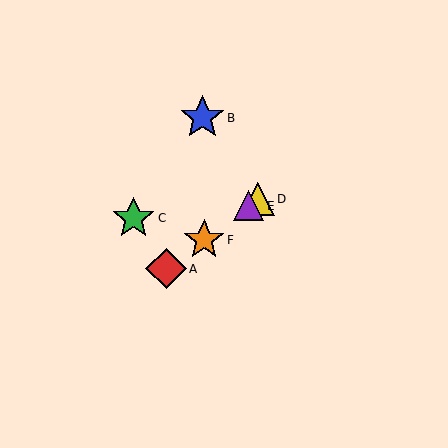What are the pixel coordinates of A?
Object A is at (166, 269).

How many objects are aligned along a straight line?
4 objects (A, D, E, F) are aligned along a straight line.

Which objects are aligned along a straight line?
Objects A, D, E, F are aligned along a straight line.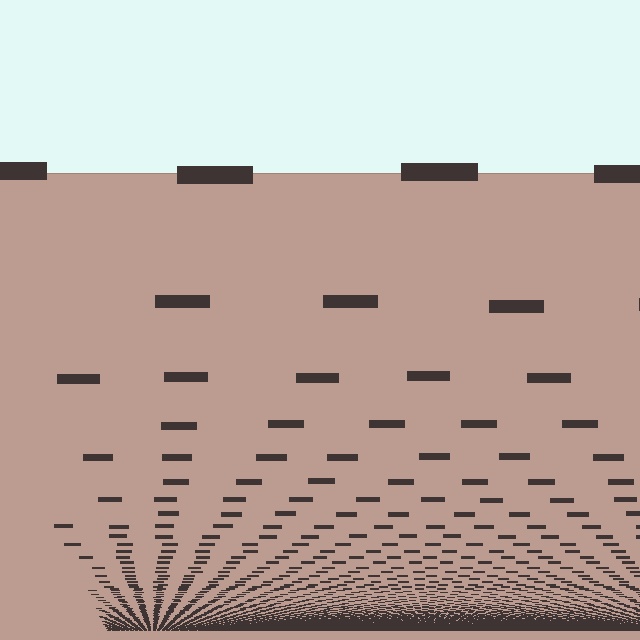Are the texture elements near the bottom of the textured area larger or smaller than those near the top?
Smaller. The gradient is inverted — elements near the bottom are smaller and denser.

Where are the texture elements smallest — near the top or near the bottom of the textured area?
Near the bottom.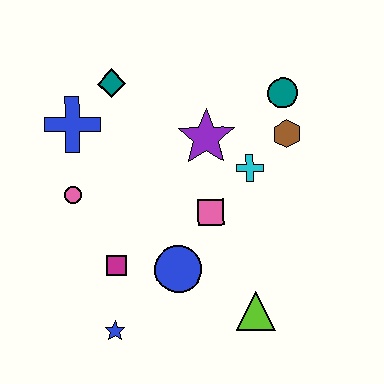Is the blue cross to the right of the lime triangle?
No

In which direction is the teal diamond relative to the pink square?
The teal diamond is above the pink square.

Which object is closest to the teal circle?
The brown hexagon is closest to the teal circle.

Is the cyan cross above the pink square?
Yes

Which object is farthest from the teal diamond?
The lime triangle is farthest from the teal diamond.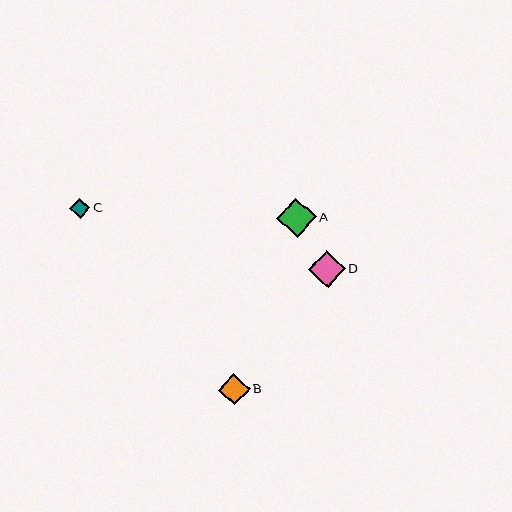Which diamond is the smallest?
Diamond C is the smallest with a size of approximately 20 pixels.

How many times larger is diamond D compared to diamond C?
Diamond D is approximately 1.8 times the size of diamond C.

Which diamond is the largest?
Diamond A is the largest with a size of approximately 39 pixels.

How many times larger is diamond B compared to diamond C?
Diamond B is approximately 1.6 times the size of diamond C.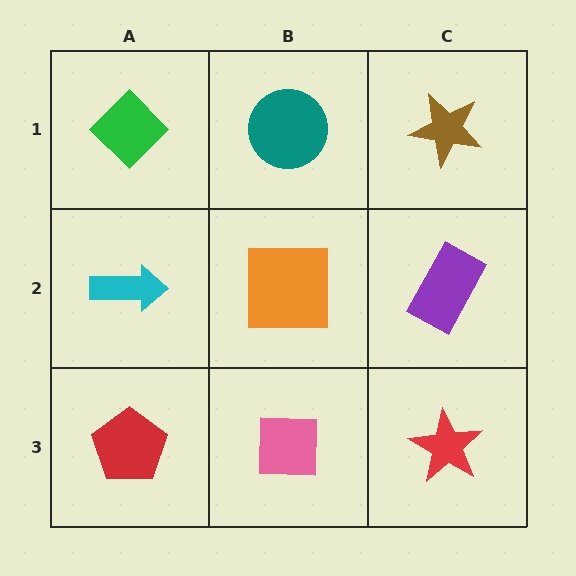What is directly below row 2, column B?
A pink square.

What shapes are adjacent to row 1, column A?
A cyan arrow (row 2, column A), a teal circle (row 1, column B).